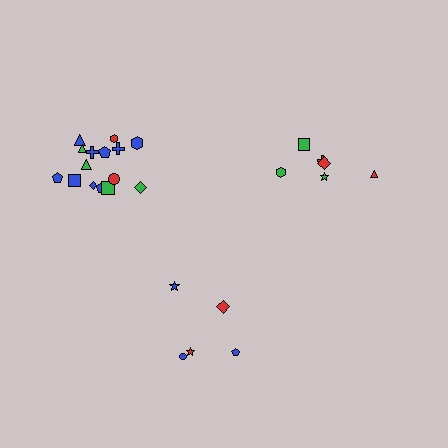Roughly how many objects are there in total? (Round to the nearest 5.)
Roughly 25 objects in total.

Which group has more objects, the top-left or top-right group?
The top-left group.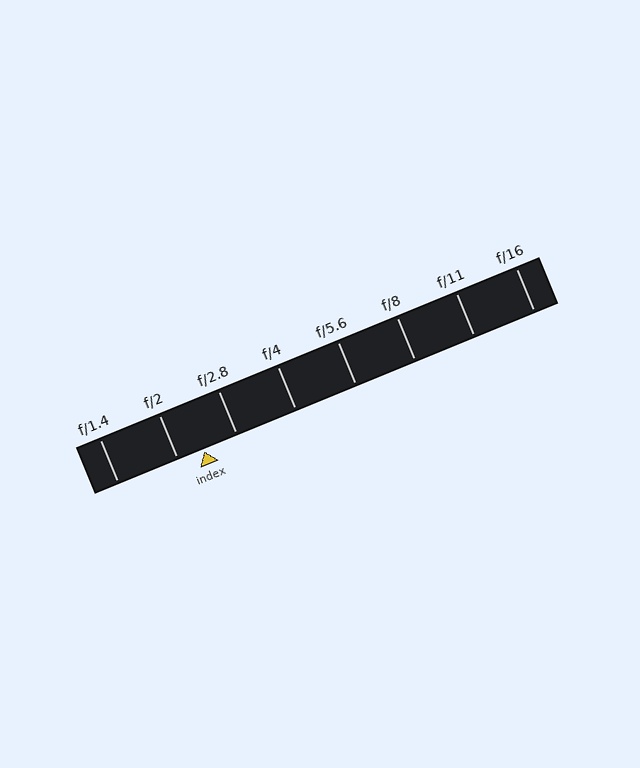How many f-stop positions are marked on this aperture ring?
There are 8 f-stop positions marked.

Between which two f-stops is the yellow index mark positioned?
The index mark is between f/2 and f/2.8.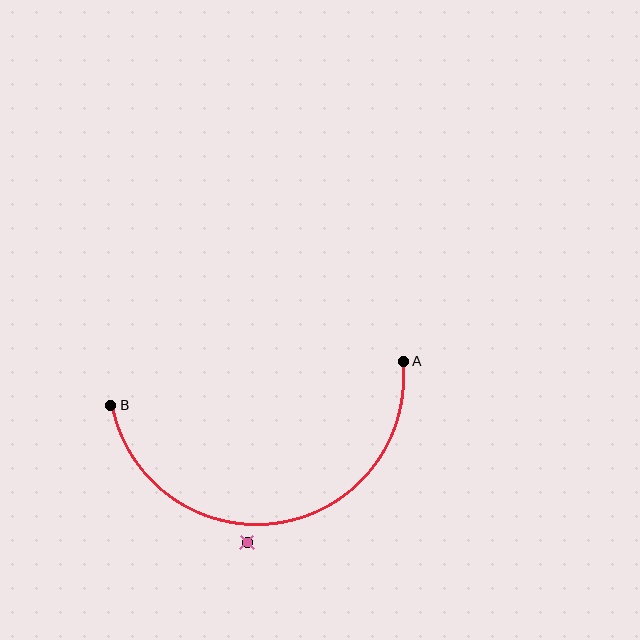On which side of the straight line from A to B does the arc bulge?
The arc bulges below the straight line connecting A and B.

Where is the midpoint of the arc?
The arc midpoint is the point on the curve farthest from the straight line joining A and B. It sits below that line.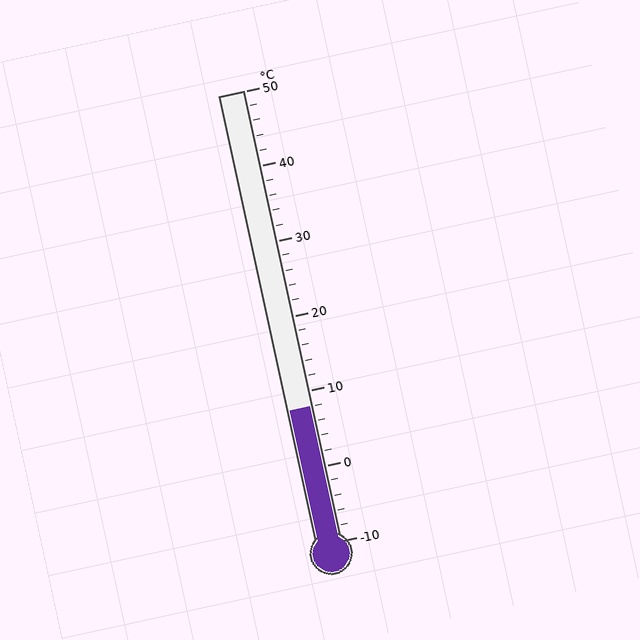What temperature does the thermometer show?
The thermometer shows approximately 8°C.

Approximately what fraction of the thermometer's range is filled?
The thermometer is filled to approximately 30% of its range.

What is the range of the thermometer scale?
The thermometer scale ranges from -10°C to 50°C.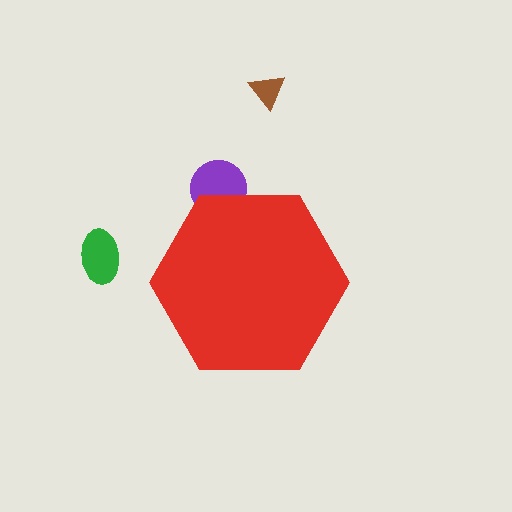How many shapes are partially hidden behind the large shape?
1 shape is partially hidden.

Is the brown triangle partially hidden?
No, the brown triangle is fully visible.